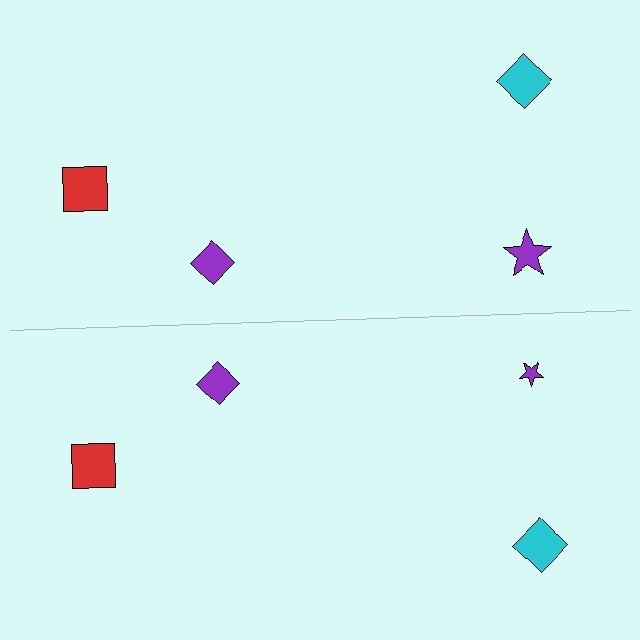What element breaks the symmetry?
The purple star on the bottom side has a different size than its mirror counterpart.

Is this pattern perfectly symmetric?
No, the pattern is not perfectly symmetric. The purple star on the bottom side has a different size than its mirror counterpart.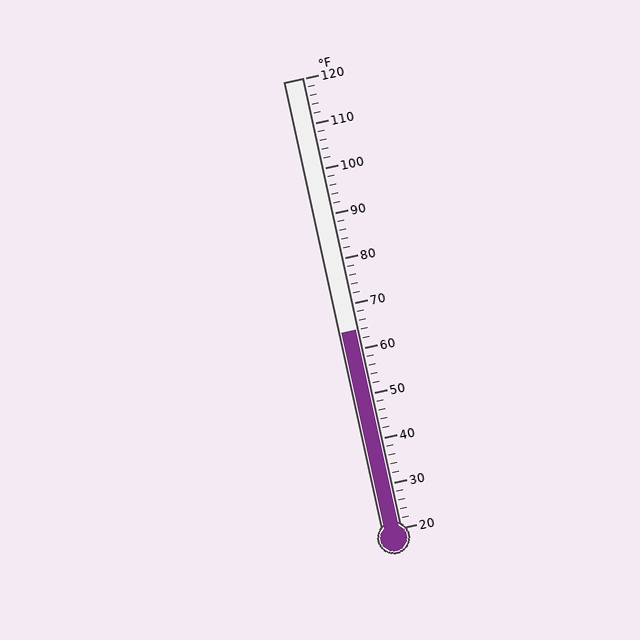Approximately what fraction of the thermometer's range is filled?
The thermometer is filled to approximately 45% of its range.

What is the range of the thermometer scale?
The thermometer scale ranges from 20°F to 120°F.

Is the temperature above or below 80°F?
The temperature is below 80°F.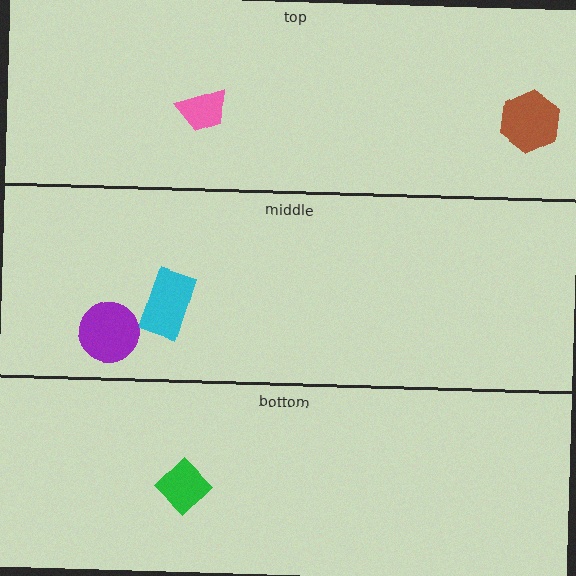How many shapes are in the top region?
2.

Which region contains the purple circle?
The middle region.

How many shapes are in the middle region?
2.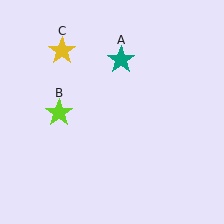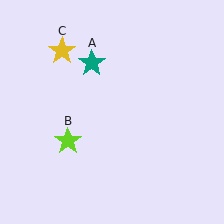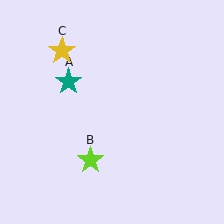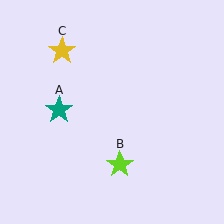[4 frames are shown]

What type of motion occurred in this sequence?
The teal star (object A), lime star (object B) rotated counterclockwise around the center of the scene.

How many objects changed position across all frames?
2 objects changed position: teal star (object A), lime star (object B).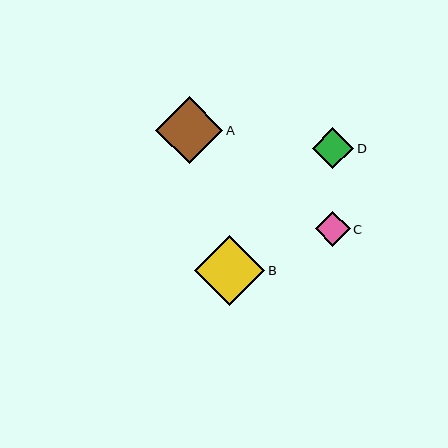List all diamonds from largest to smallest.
From largest to smallest: B, A, D, C.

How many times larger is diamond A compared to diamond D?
Diamond A is approximately 1.6 times the size of diamond D.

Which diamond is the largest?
Diamond B is the largest with a size of approximately 70 pixels.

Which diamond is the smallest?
Diamond C is the smallest with a size of approximately 35 pixels.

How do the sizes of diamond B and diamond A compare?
Diamond B and diamond A are approximately the same size.